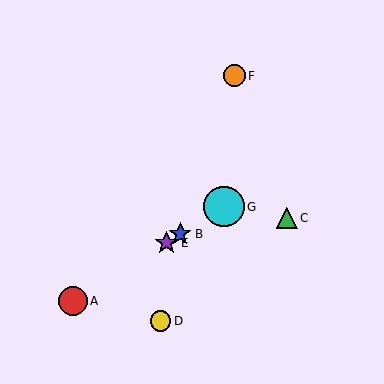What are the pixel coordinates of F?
Object F is at (235, 76).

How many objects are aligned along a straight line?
4 objects (A, B, E, G) are aligned along a straight line.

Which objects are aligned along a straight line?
Objects A, B, E, G are aligned along a straight line.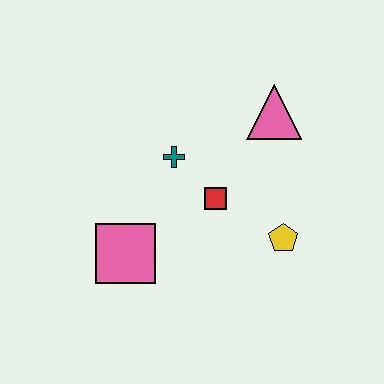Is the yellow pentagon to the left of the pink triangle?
No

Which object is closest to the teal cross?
The red square is closest to the teal cross.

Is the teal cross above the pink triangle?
No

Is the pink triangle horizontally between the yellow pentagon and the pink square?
Yes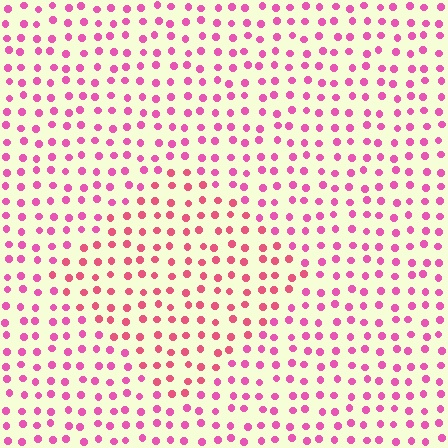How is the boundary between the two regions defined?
The boundary is defined purely by a slight shift in hue (about 22 degrees). Spacing, size, and orientation are identical on both sides.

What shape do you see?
I see a diamond.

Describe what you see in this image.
The image is filled with small pink elements in a uniform arrangement. A diamond-shaped region is visible where the elements are tinted to a slightly different hue, forming a subtle color boundary.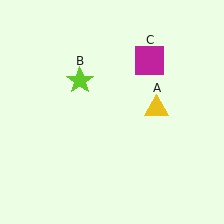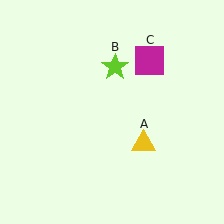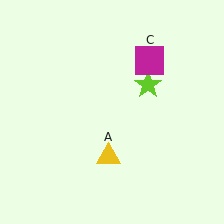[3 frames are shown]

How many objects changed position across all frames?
2 objects changed position: yellow triangle (object A), lime star (object B).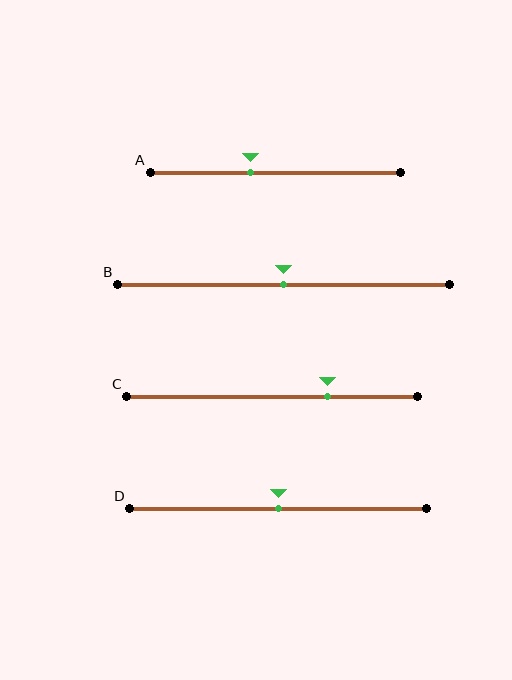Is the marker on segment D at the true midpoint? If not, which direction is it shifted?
Yes, the marker on segment D is at the true midpoint.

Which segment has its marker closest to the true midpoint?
Segment B has its marker closest to the true midpoint.